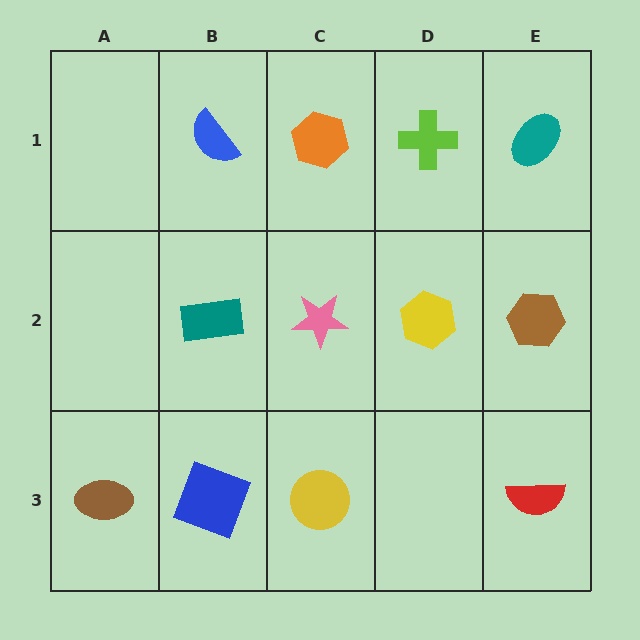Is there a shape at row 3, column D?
No, that cell is empty.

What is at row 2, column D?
A yellow hexagon.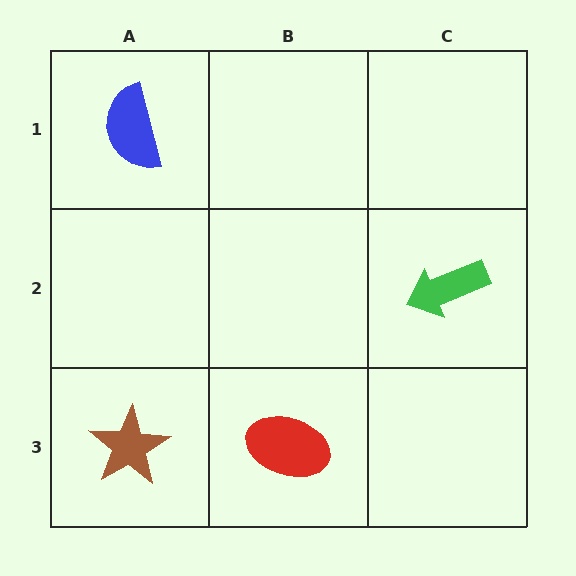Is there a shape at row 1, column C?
No, that cell is empty.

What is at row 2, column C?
A green arrow.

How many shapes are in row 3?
2 shapes.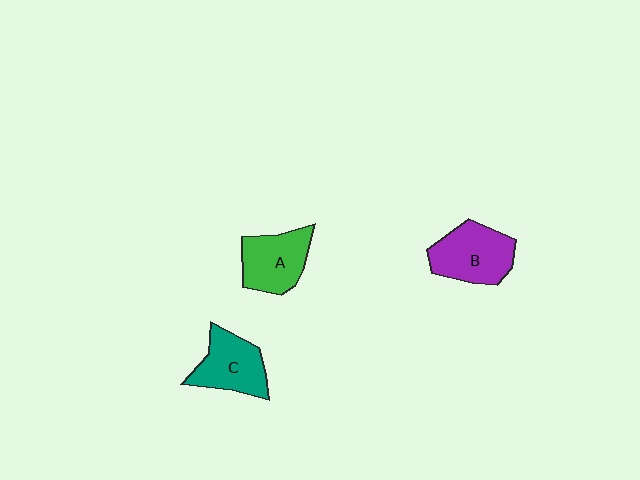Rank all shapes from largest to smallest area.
From largest to smallest: B (purple), C (teal), A (green).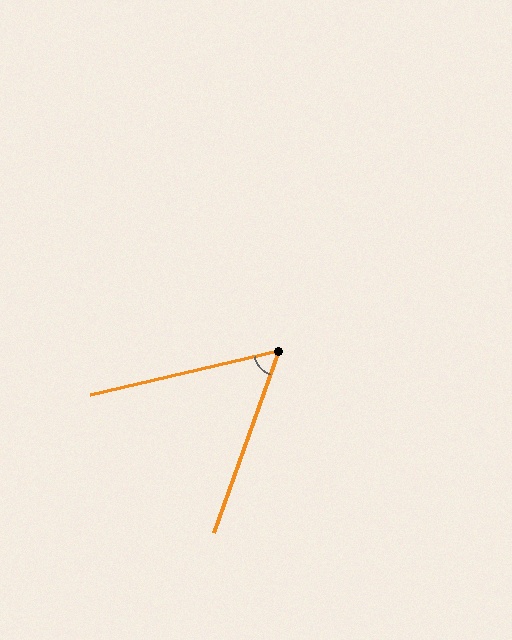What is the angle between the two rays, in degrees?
Approximately 57 degrees.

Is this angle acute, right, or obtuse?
It is acute.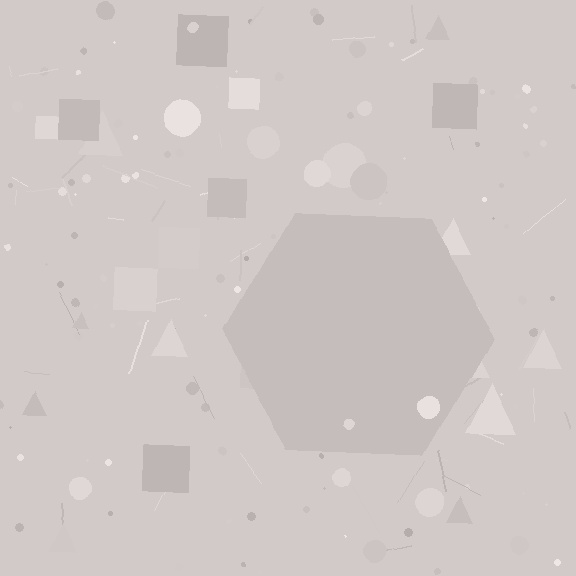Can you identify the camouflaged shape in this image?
The camouflaged shape is a hexagon.